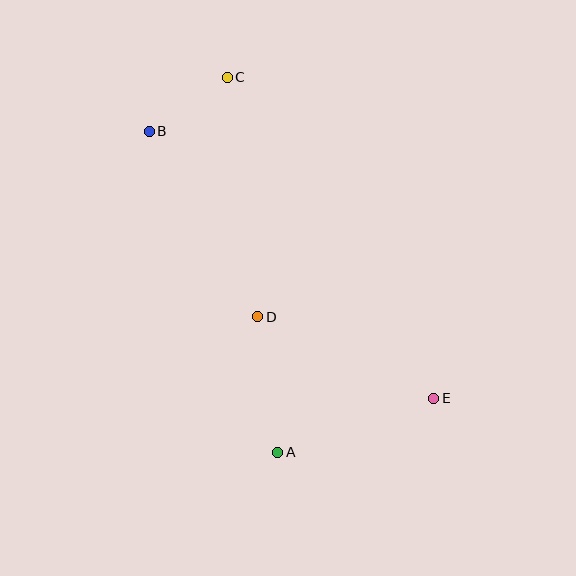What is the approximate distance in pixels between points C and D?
The distance between C and D is approximately 241 pixels.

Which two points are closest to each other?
Points B and C are closest to each other.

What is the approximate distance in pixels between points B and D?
The distance between B and D is approximately 215 pixels.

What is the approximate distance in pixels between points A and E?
The distance between A and E is approximately 165 pixels.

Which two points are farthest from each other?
Points B and E are farthest from each other.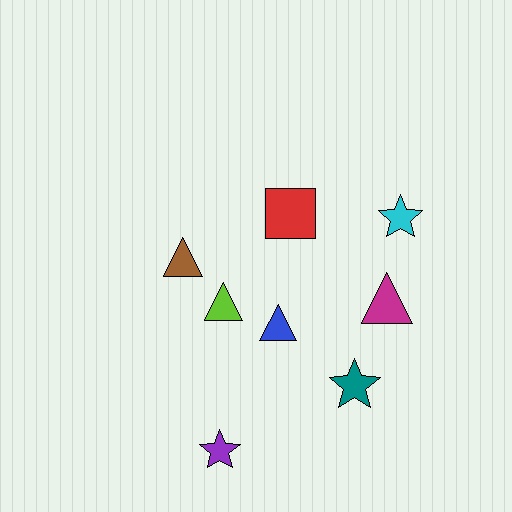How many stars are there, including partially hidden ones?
There are 3 stars.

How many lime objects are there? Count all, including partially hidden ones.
There is 1 lime object.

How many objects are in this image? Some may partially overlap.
There are 8 objects.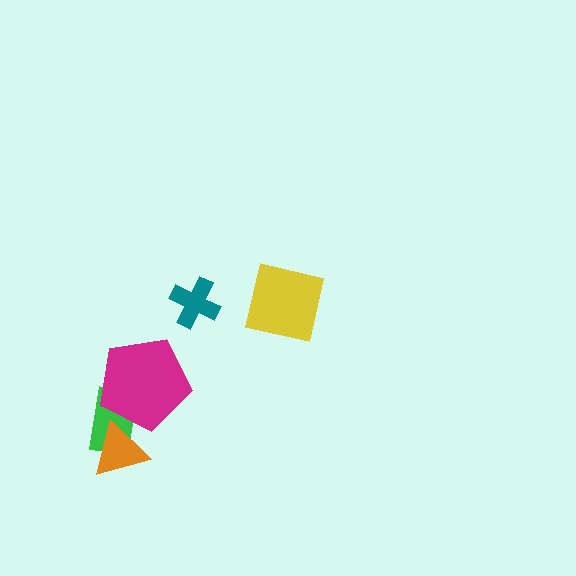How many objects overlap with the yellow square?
0 objects overlap with the yellow square.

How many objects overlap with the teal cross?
0 objects overlap with the teal cross.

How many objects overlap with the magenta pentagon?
2 objects overlap with the magenta pentagon.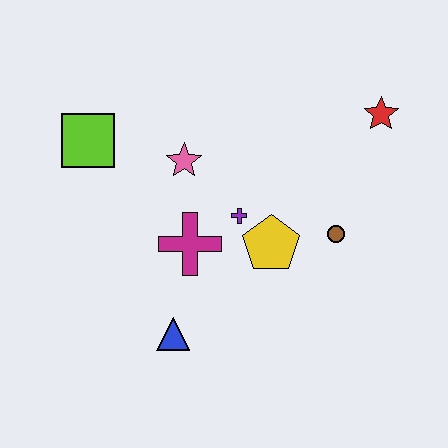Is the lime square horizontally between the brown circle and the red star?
No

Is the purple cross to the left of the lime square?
No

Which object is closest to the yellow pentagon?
The purple cross is closest to the yellow pentagon.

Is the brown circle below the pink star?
Yes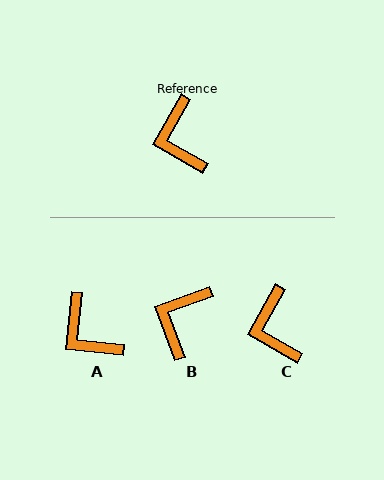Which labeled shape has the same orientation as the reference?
C.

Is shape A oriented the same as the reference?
No, it is off by about 24 degrees.